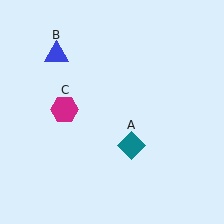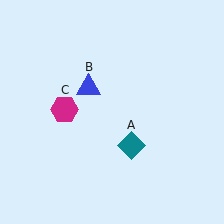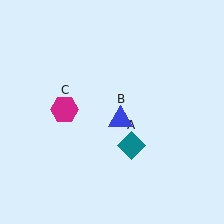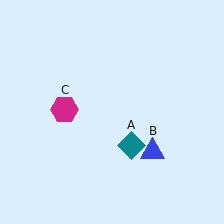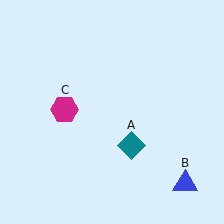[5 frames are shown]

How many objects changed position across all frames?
1 object changed position: blue triangle (object B).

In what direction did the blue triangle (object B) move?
The blue triangle (object B) moved down and to the right.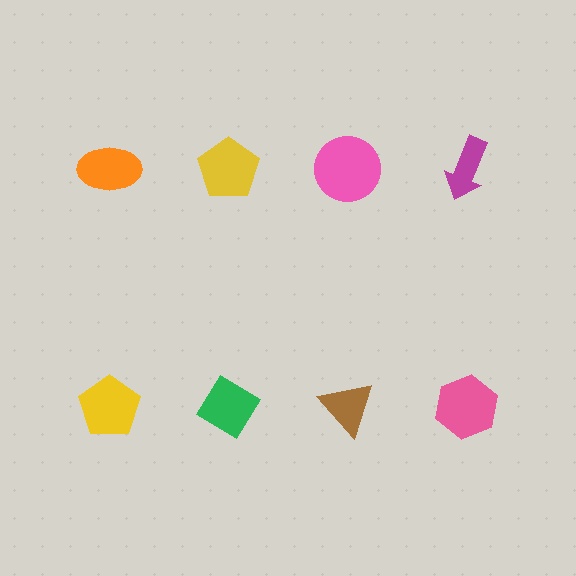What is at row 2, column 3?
A brown triangle.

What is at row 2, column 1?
A yellow pentagon.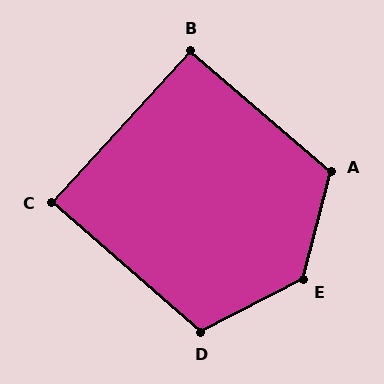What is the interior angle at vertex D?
Approximately 111 degrees (obtuse).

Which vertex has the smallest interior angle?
C, at approximately 89 degrees.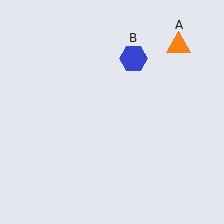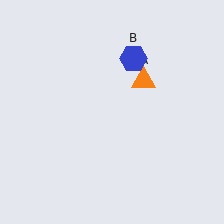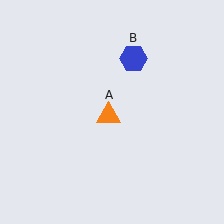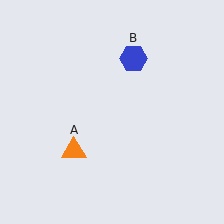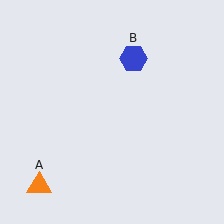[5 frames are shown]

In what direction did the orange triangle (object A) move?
The orange triangle (object A) moved down and to the left.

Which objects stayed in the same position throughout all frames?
Blue hexagon (object B) remained stationary.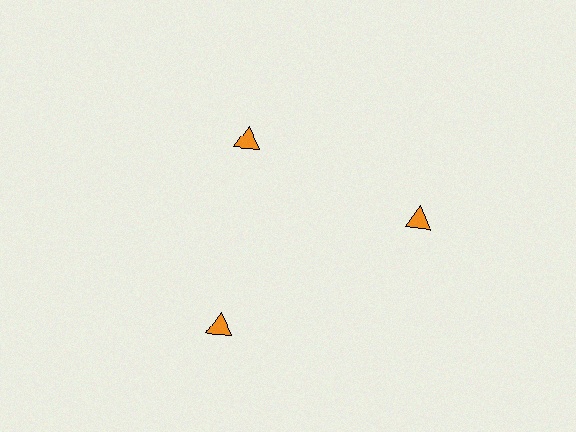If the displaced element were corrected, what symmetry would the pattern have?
It would have 3-fold rotational symmetry — the pattern would map onto itself every 120 degrees.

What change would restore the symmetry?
The symmetry would be restored by moving it outward, back onto the ring so that all 3 triangles sit at equal angles and equal distance from the center.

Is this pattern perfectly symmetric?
No. The 3 orange triangles are arranged in a ring, but one element near the 11 o'clock position is pulled inward toward the center, breaking the 3-fold rotational symmetry.